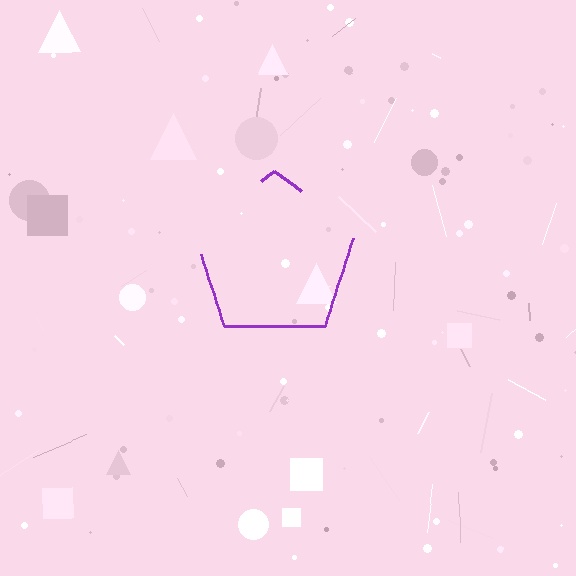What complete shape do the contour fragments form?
The contour fragments form a pentagon.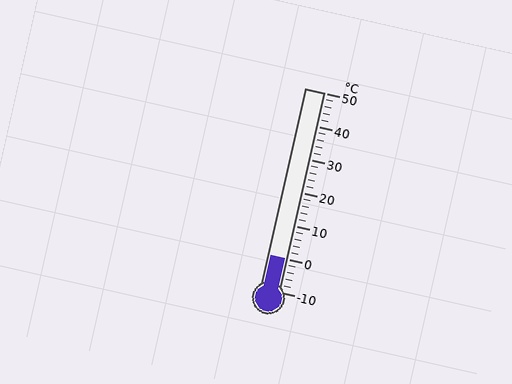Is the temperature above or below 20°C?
The temperature is below 20°C.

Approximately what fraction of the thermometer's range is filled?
The thermometer is filled to approximately 15% of its range.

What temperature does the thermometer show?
The thermometer shows approximately 0°C.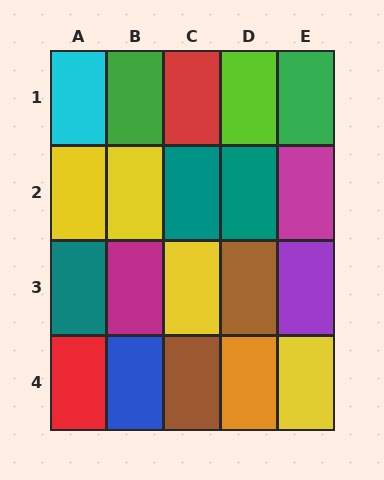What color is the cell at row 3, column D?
Brown.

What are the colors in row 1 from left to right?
Cyan, green, red, lime, green.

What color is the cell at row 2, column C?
Teal.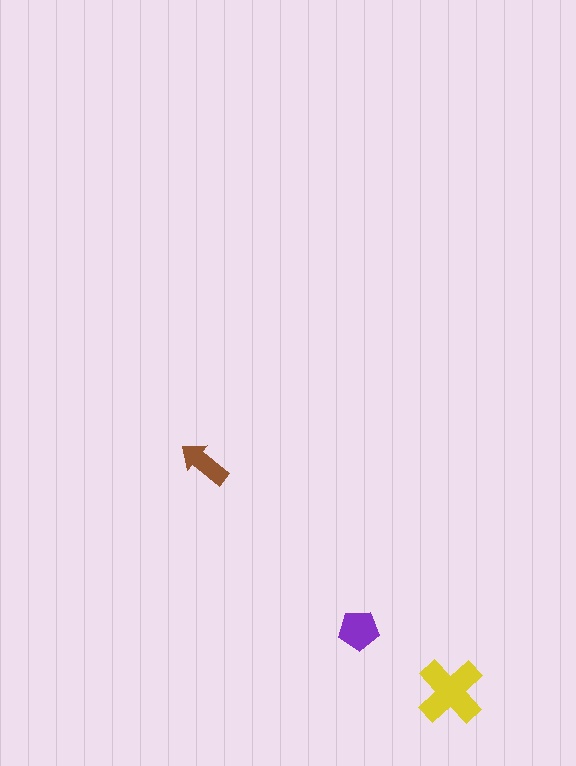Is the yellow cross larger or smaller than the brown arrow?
Larger.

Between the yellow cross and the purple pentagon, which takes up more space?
The yellow cross.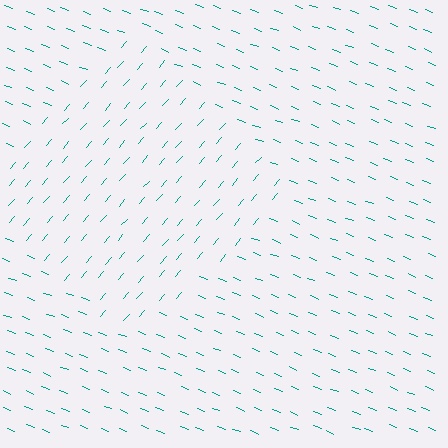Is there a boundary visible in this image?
Yes, there is a texture boundary formed by a change in line orientation.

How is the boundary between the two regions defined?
The boundary is defined purely by a change in line orientation (approximately 70 degrees difference). All lines are the same color and thickness.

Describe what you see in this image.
The image is filled with small teal line segments. A diamond region in the image has lines oriented differently from the surrounding lines, creating a visible texture boundary.